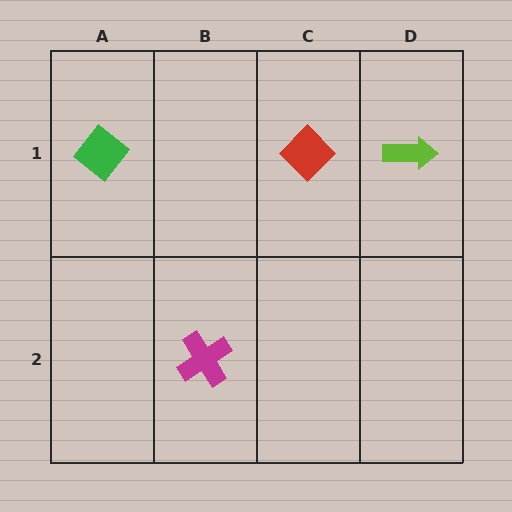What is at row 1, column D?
A lime arrow.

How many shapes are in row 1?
3 shapes.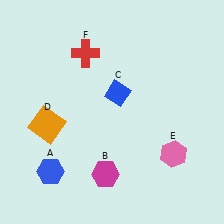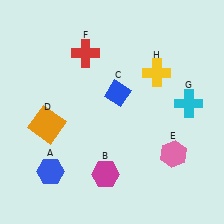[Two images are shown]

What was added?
A cyan cross (G), a yellow cross (H) were added in Image 2.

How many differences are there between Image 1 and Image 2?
There are 2 differences between the two images.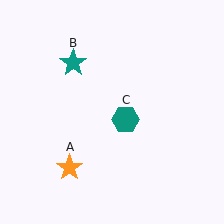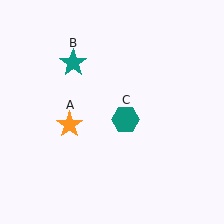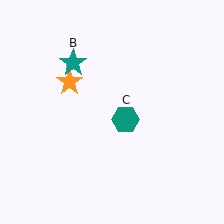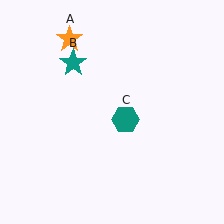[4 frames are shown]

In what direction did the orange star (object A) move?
The orange star (object A) moved up.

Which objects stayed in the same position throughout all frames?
Teal star (object B) and teal hexagon (object C) remained stationary.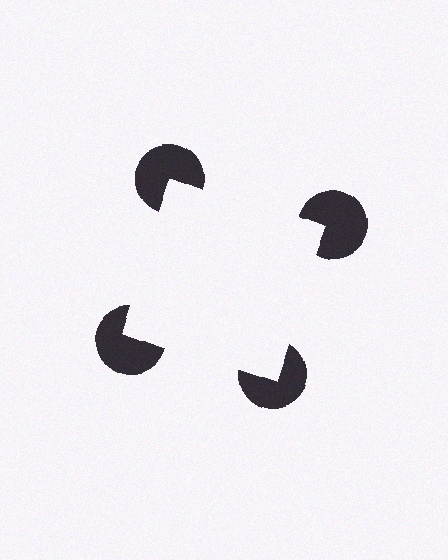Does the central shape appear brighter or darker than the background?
It typically appears slightly brighter than the background, even though no actual brightness change is drawn.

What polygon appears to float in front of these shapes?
An illusory square — its edges are inferred from the aligned wedge cuts in the pac-man discs, not physically drawn.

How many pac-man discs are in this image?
There are 4 — one at each vertex of the illusory square.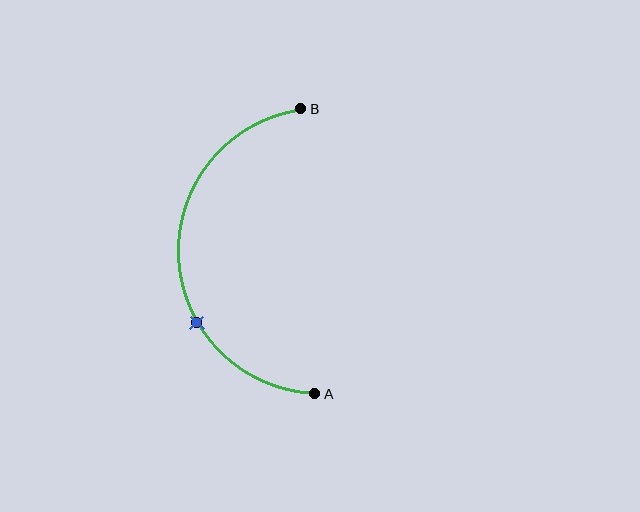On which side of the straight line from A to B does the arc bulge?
The arc bulges to the left of the straight line connecting A and B.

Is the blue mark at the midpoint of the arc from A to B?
No. The blue mark lies on the arc but is closer to endpoint A. The arc midpoint would be at the point on the curve equidistant along the arc from both A and B.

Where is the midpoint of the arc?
The arc midpoint is the point on the curve farthest from the straight line joining A and B. It sits to the left of that line.